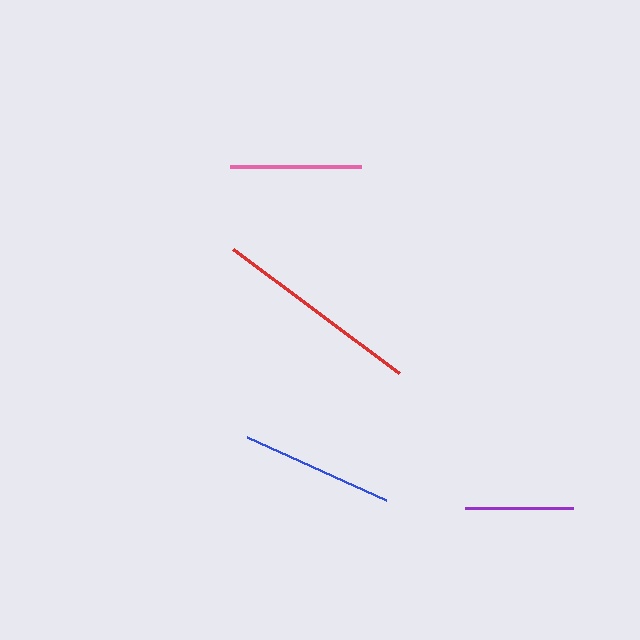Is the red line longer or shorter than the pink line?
The red line is longer than the pink line.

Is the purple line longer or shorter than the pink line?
The pink line is longer than the purple line.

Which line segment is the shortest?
The purple line is the shortest at approximately 108 pixels.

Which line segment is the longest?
The red line is the longest at approximately 207 pixels.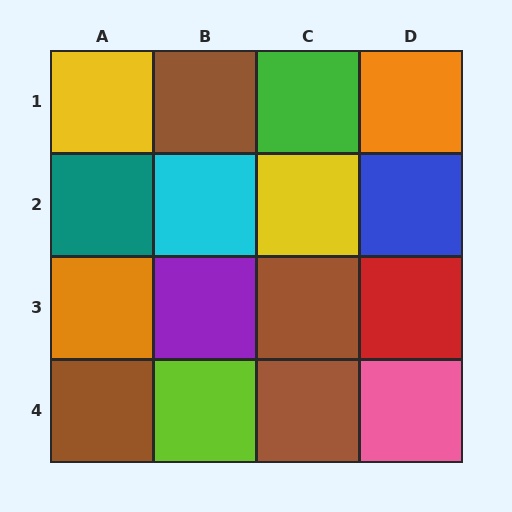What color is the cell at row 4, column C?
Brown.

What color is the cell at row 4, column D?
Pink.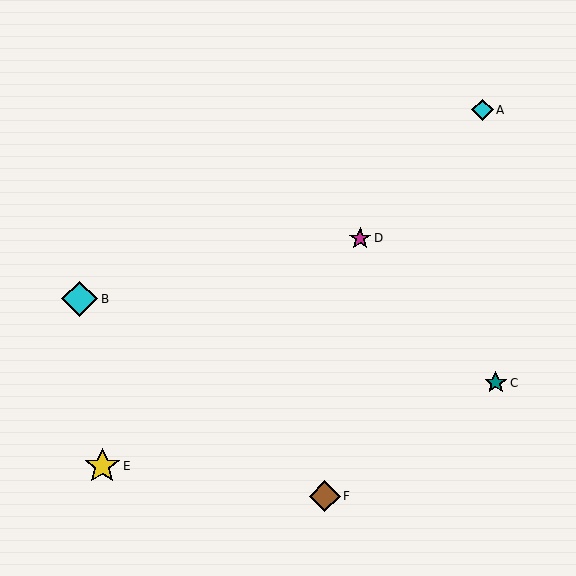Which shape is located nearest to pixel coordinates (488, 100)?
The cyan diamond (labeled A) at (482, 110) is nearest to that location.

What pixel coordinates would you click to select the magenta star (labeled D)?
Click at (360, 238) to select the magenta star D.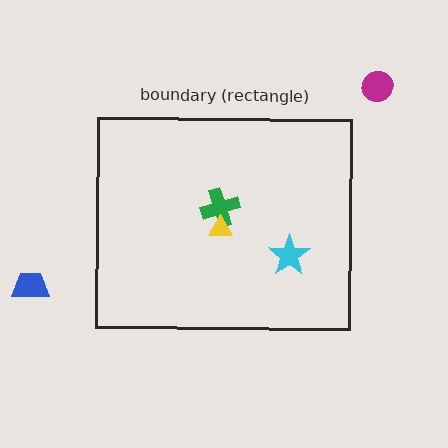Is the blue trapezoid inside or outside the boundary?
Outside.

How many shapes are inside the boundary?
3 inside, 2 outside.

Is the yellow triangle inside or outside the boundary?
Inside.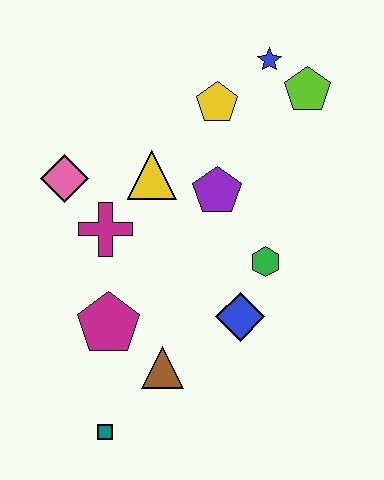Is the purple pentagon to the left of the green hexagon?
Yes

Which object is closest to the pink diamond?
The magenta cross is closest to the pink diamond.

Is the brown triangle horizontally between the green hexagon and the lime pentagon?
No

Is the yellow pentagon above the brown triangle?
Yes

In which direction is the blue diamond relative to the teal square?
The blue diamond is to the right of the teal square.